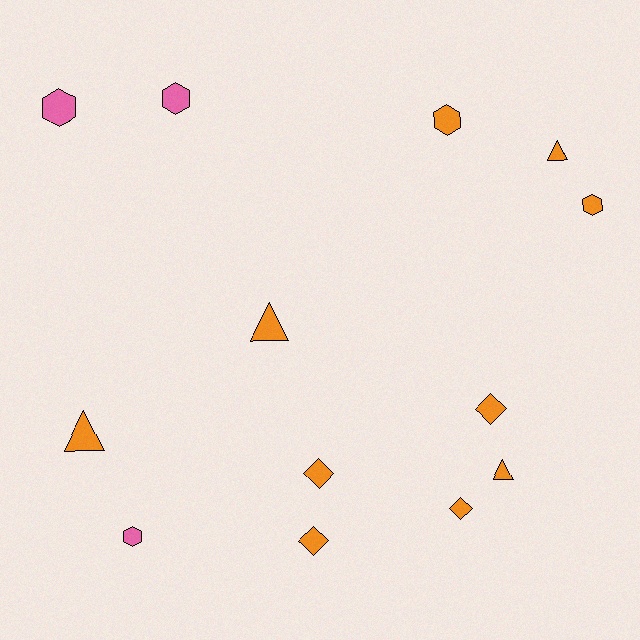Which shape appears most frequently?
Hexagon, with 5 objects.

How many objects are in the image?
There are 13 objects.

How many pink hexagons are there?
There are 3 pink hexagons.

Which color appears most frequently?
Orange, with 10 objects.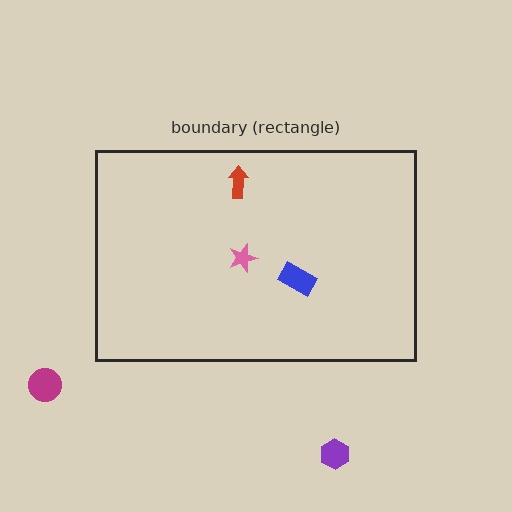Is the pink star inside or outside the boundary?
Inside.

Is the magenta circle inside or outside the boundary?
Outside.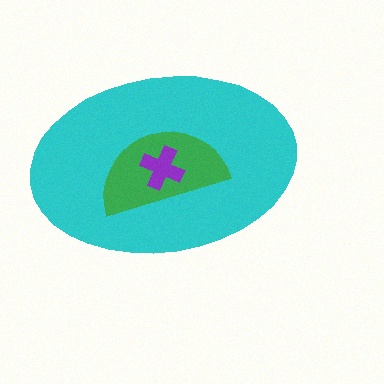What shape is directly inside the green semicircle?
The purple cross.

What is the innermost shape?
The purple cross.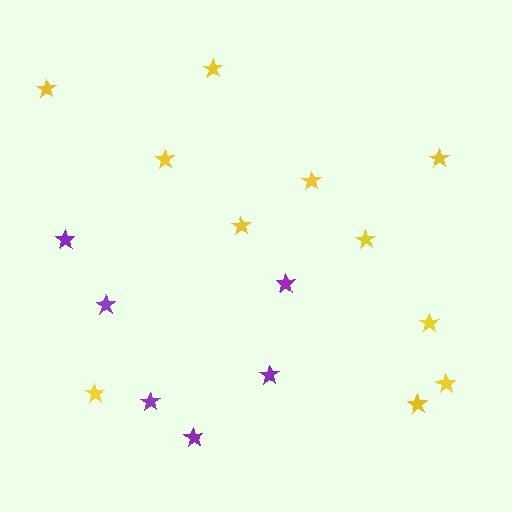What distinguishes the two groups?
There are 2 groups: one group of purple stars (6) and one group of yellow stars (11).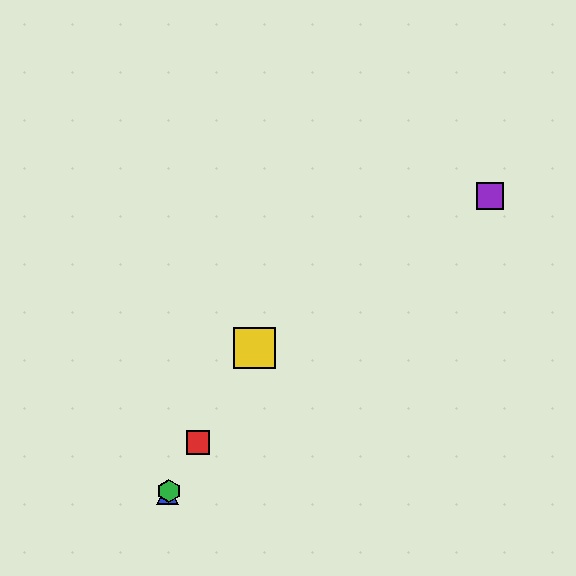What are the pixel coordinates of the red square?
The red square is at (198, 442).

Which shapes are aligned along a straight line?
The red square, the blue triangle, the green hexagon, the yellow square are aligned along a straight line.